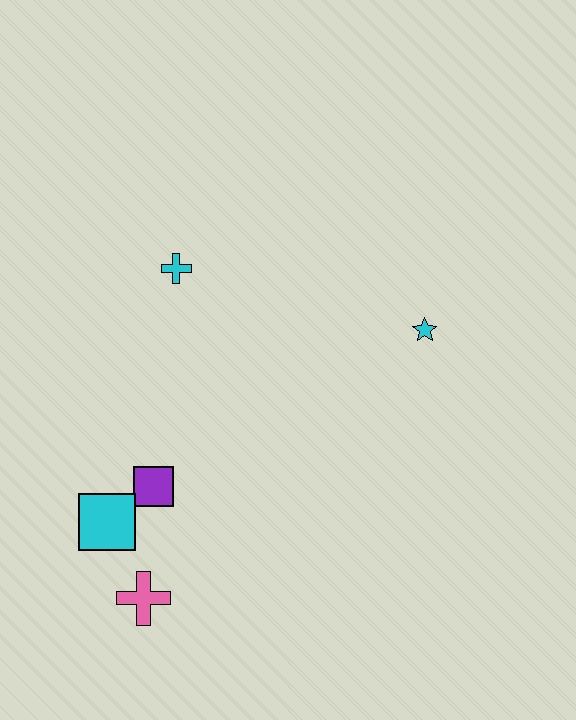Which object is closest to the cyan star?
The cyan cross is closest to the cyan star.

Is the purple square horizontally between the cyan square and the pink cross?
No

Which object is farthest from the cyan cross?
The pink cross is farthest from the cyan cross.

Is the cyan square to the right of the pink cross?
No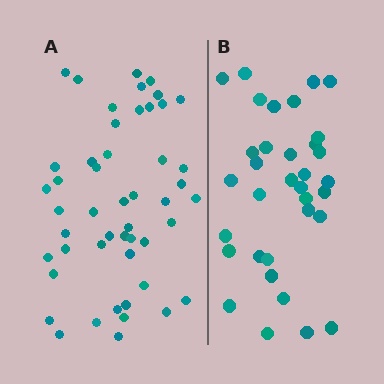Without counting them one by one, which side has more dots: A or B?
Region A (the left region) has more dots.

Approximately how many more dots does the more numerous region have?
Region A has approximately 15 more dots than region B.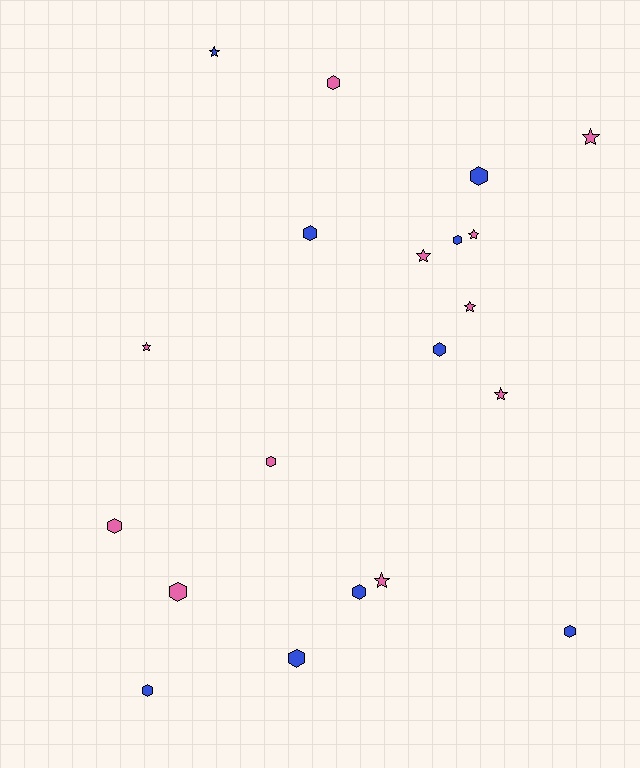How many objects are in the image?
There are 20 objects.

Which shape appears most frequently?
Hexagon, with 12 objects.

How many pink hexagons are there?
There are 4 pink hexagons.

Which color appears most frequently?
Pink, with 11 objects.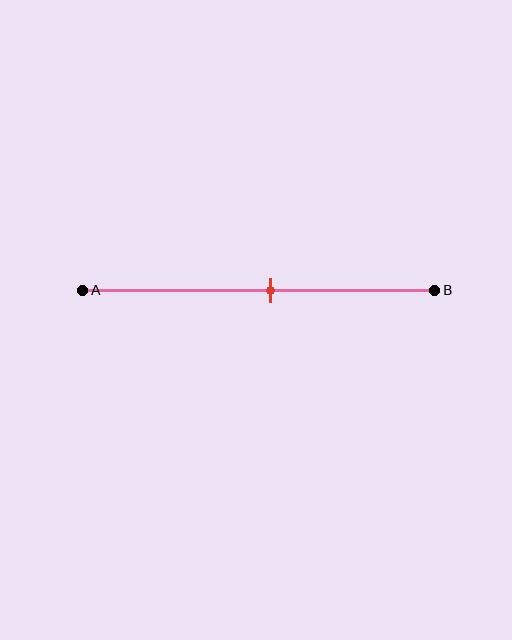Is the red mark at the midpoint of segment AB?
No, the mark is at about 55% from A, not at the 50% midpoint.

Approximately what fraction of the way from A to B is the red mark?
The red mark is approximately 55% of the way from A to B.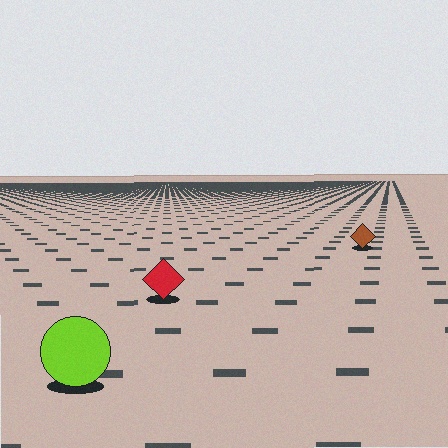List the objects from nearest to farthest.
From nearest to farthest: the lime circle, the red diamond, the brown diamond.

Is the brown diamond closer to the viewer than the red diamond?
No. The red diamond is closer — you can tell from the texture gradient: the ground texture is coarser near it.